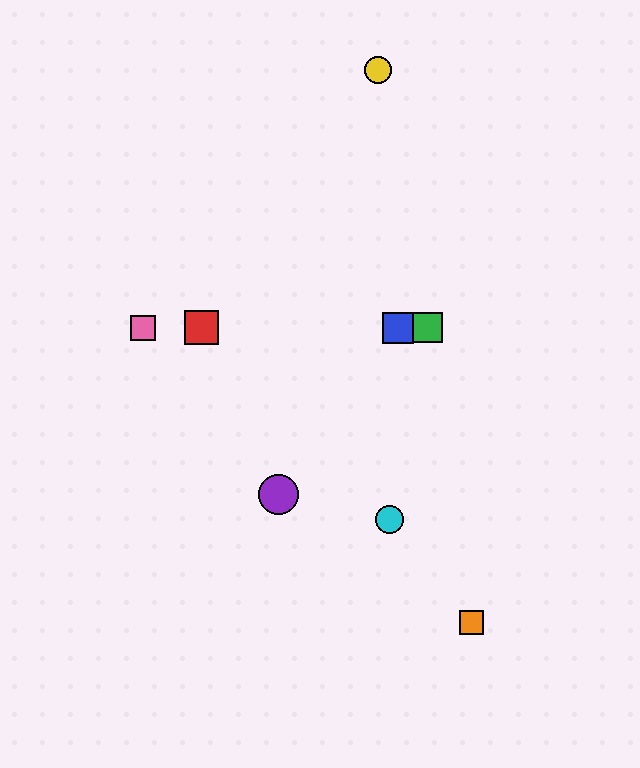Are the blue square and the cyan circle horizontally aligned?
No, the blue square is at y≈328 and the cyan circle is at y≈520.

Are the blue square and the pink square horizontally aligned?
Yes, both are at y≈328.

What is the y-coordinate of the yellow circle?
The yellow circle is at y≈70.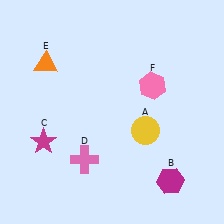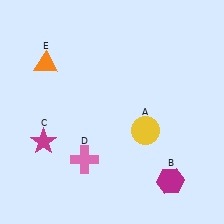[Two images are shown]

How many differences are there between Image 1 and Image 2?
There is 1 difference between the two images.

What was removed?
The pink hexagon (F) was removed in Image 2.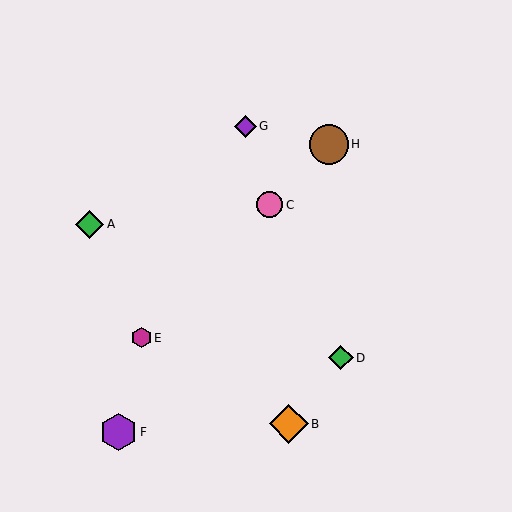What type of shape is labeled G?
Shape G is a purple diamond.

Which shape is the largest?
The brown circle (labeled H) is the largest.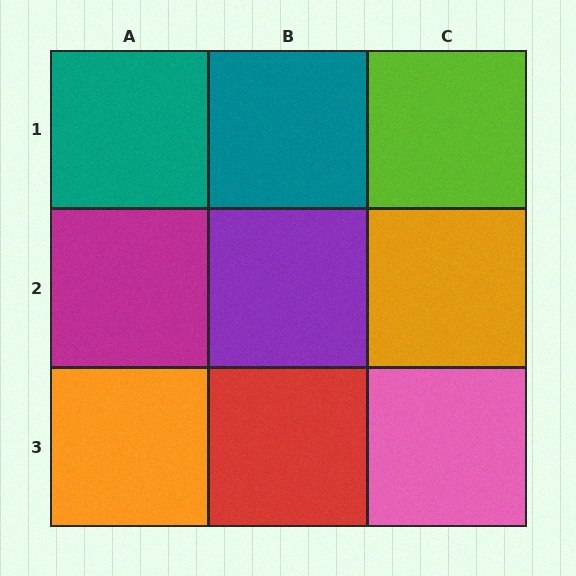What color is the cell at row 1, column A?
Teal.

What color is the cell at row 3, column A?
Orange.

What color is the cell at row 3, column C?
Pink.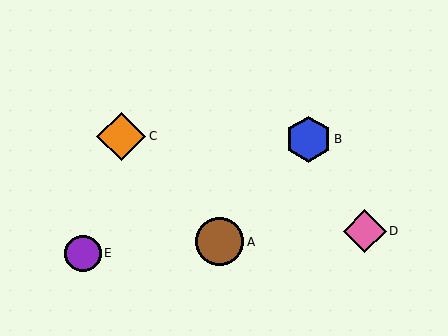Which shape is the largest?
The orange diamond (labeled C) is the largest.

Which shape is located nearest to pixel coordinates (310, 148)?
The blue hexagon (labeled B) at (308, 139) is nearest to that location.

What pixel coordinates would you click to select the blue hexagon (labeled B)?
Click at (308, 139) to select the blue hexagon B.